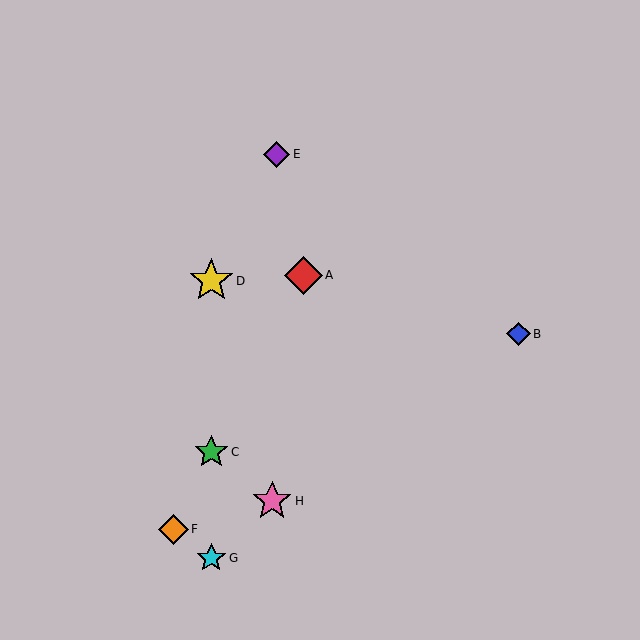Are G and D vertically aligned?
Yes, both are at x≈211.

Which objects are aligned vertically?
Objects C, D, G are aligned vertically.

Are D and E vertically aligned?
No, D is at x≈211 and E is at x≈277.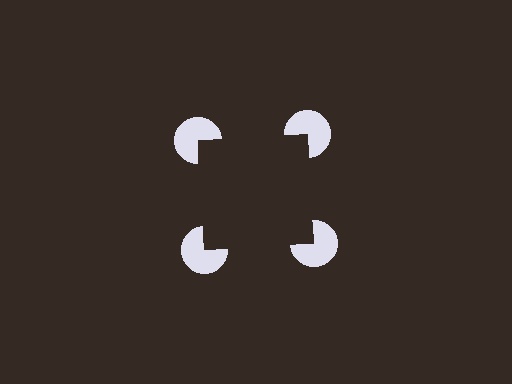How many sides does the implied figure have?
4 sides.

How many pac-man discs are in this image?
There are 4 — one at each vertex of the illusory square.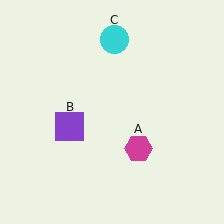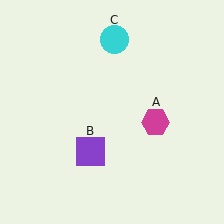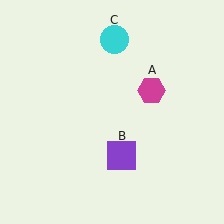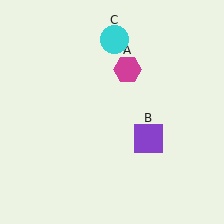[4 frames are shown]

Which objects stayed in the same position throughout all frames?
Cyan circle (object C) remained stationary.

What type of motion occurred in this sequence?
The magenta hexagon (object A), purple square (object B) rotated counterclockwise around the center of the scene.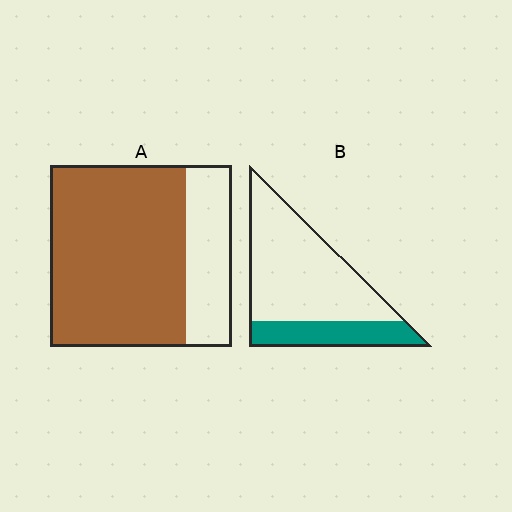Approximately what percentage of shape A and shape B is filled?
A is approximately 75% and B is approximately 25%.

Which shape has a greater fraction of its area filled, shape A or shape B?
Shape A.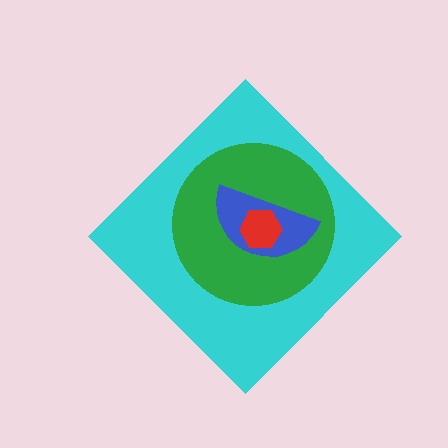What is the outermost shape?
The cyan diamond.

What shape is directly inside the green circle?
The blue semicircle.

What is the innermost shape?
The red hexagon.